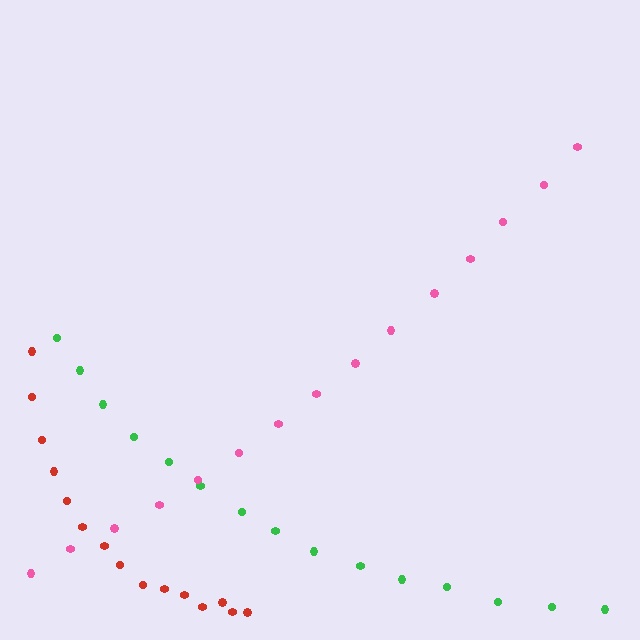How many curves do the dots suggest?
There are 3 distinct paths.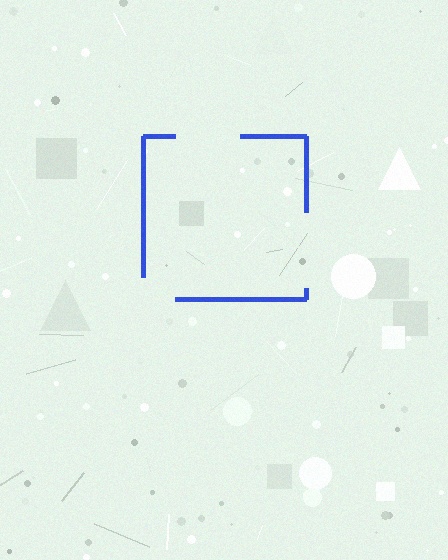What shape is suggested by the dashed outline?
The dashed outline suggests a square.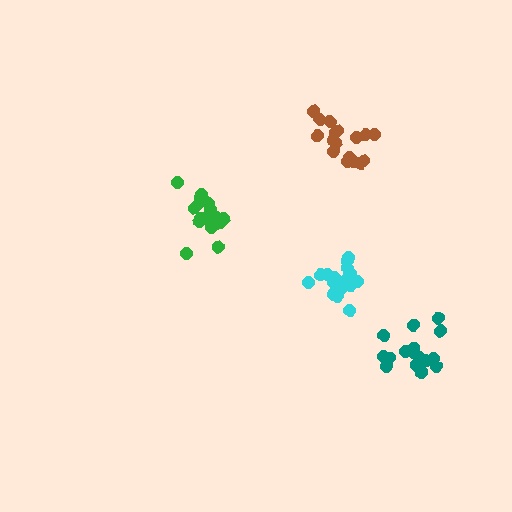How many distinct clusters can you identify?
There are 4 distinct clusters.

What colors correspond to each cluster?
The clusters are colored: green, cyan, brown, teal.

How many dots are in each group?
Group 1: 19 dots, Group 2: 19 dots, Group 3: 17 dots, Group 4: 18 dots (73 total).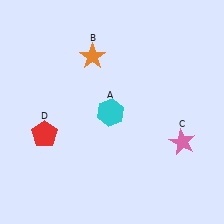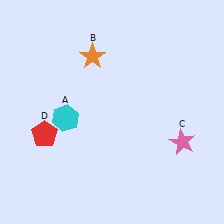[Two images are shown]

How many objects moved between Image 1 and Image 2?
1 object moved between the two images.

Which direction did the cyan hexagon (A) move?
The cyan hexagon (A) moved left.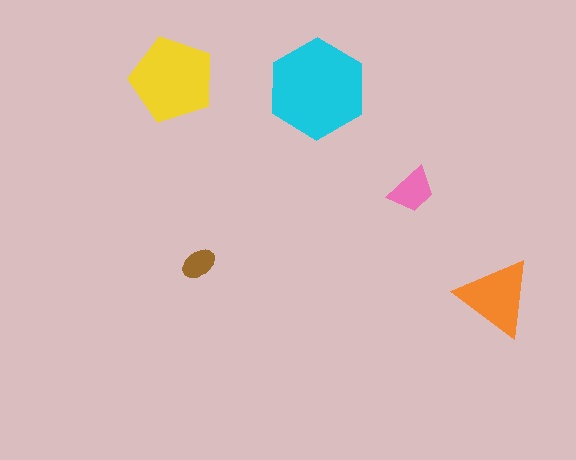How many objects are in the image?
There are 5 objects in the image.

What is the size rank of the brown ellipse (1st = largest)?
5th.